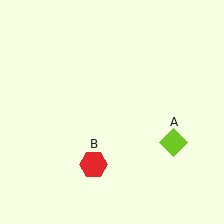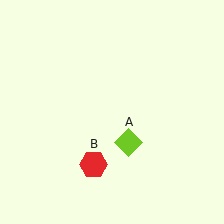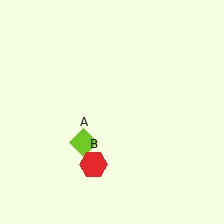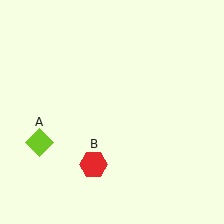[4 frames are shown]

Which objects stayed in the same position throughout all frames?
Red hexagon (object B) remained stationary.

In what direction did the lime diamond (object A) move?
The lime diamond (object A) moved left.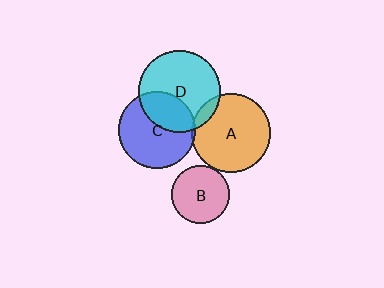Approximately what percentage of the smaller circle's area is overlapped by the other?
Approximately 5%.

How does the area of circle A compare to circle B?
Approximately 1.9 times.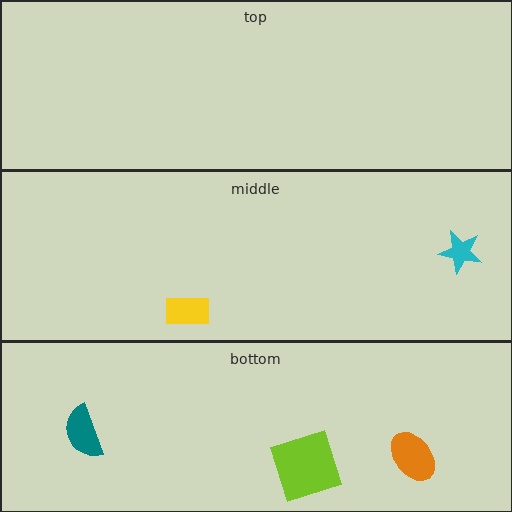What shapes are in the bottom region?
The lime square, the teal semicircle, the orange ellipse.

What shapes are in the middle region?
The cyan star, the yellow rectangle.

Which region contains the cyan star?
The middle region.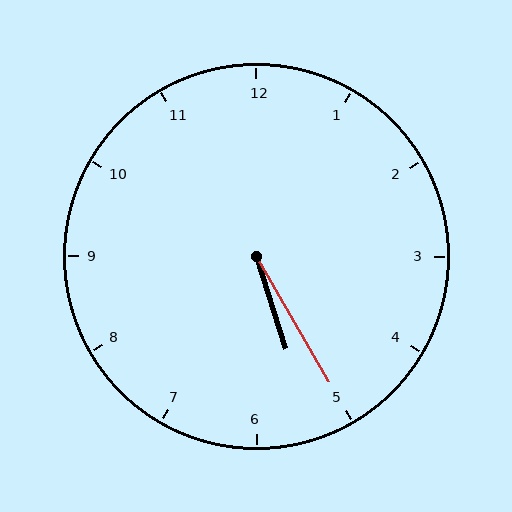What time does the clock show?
5:25.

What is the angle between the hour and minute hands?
Approximately 12 degrees.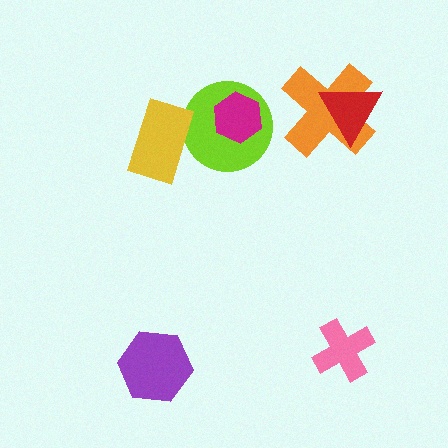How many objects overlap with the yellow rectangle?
1 object overlaps with the yellow rectangle.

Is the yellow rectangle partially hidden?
No, no other shape covers it.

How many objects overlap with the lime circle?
2 objects overlap with the lime circle.